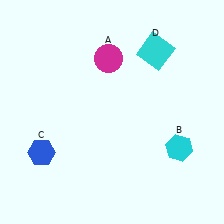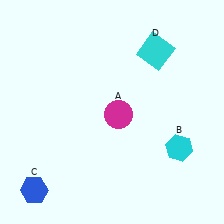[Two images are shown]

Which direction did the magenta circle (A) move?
The magenta circle (A) moved down.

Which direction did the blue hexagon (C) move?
The blue hexagon (C) moved down.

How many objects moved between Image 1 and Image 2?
2 objects moved between the two images.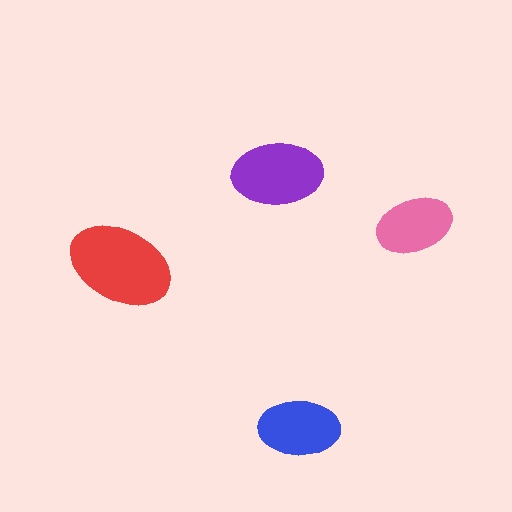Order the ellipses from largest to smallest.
the red one, the purple one, the blue one, the pink one.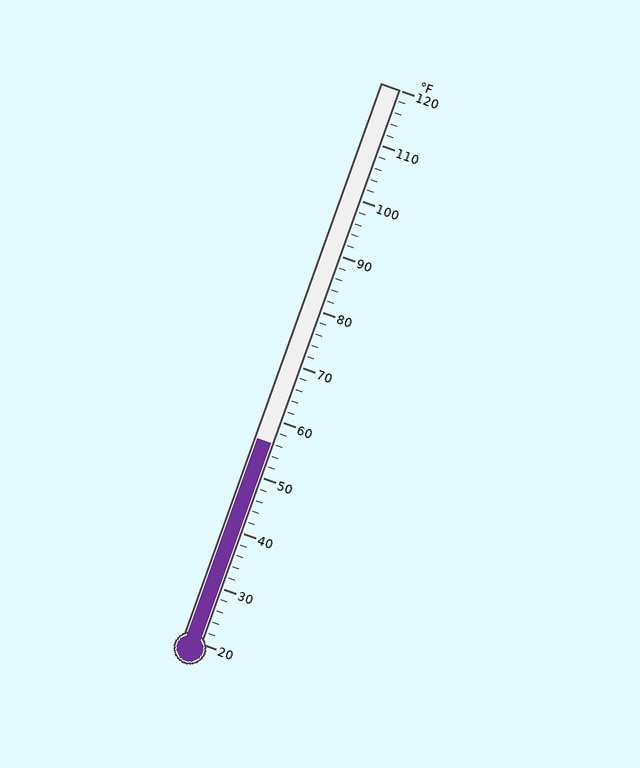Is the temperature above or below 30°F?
The temperature is above 30°F.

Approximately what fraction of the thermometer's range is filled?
The thermometer is filled to approximately 35% of its range.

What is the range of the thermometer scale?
The thermometer scale ranges from 20°F to 120°F.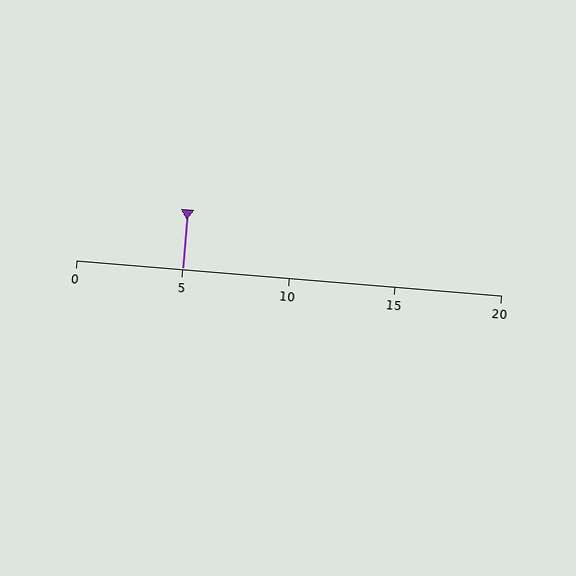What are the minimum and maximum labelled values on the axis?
The axis runs from 0 to 20.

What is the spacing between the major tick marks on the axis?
The major ticks are spaced 5 apart.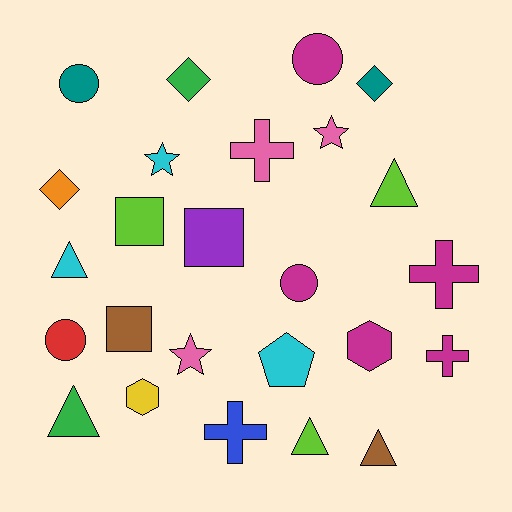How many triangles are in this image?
There are 5 triangles.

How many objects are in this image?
There are 25 objects.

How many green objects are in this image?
There are 2 green objects.